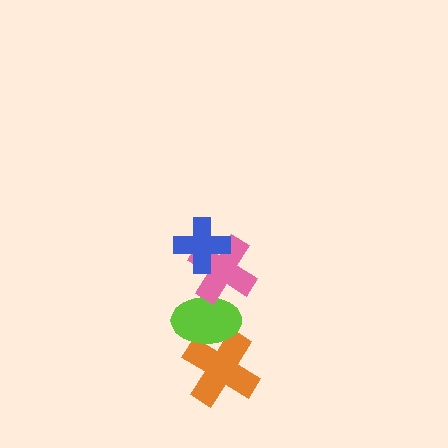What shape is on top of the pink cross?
The blue cross is on top of the pink cross.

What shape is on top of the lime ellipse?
The pink cross is on top of the lime ellipse.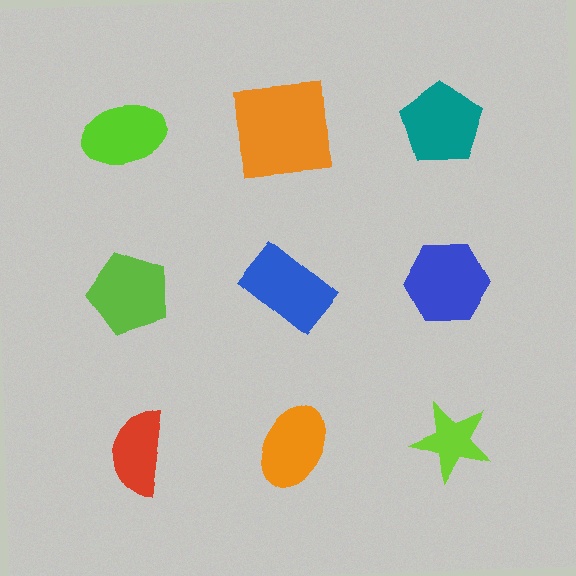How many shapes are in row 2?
3 shapes.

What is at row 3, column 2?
An orange ellipse.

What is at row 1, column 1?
A lime ellipse.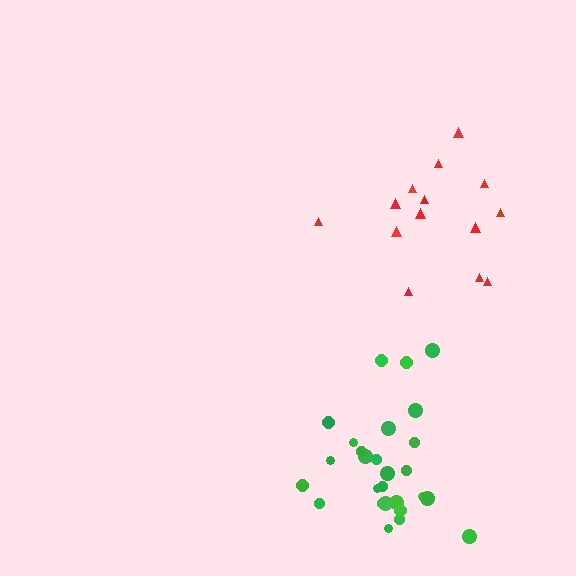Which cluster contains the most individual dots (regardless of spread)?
Green (27).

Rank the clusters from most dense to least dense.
green, red.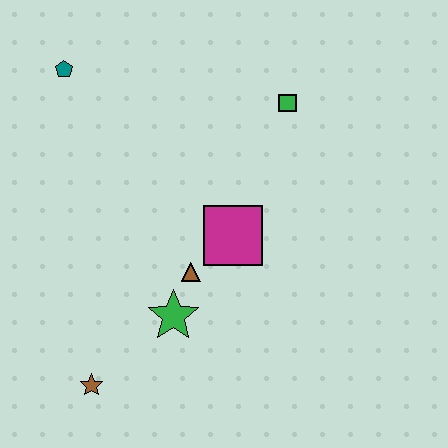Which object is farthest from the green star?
The teal pentagon is farthest from the green star.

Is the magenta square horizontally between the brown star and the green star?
No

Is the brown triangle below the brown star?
No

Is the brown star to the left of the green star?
Yes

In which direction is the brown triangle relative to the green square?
The brown triangle is below the green square.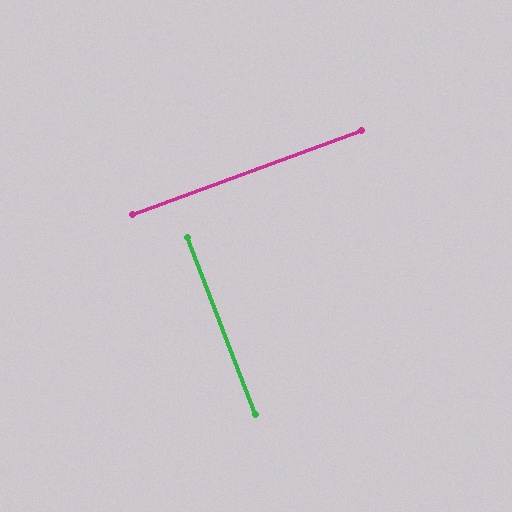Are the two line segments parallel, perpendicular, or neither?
Perpendicular — they meet at approximately 89°.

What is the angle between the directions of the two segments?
Approximately 89 degrees.